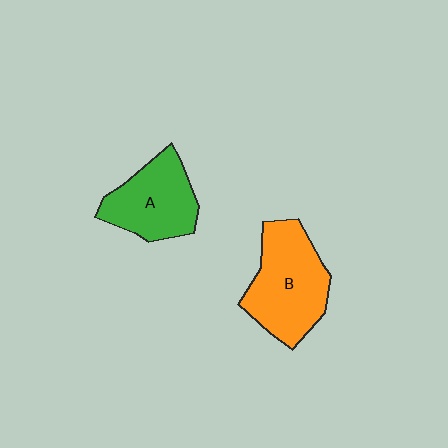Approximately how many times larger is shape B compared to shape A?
Approximately 1.2 times.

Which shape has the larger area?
Shape B (orange).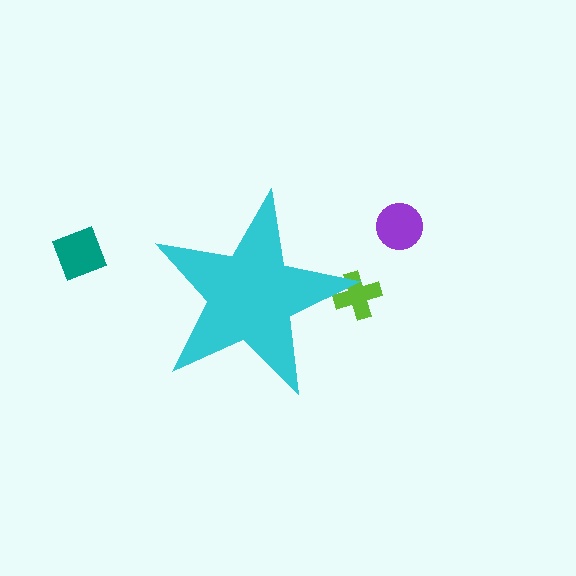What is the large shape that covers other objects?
A cyan star.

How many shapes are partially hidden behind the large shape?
1 shape is partially hidden.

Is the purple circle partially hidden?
No, the purple circle is fully visible.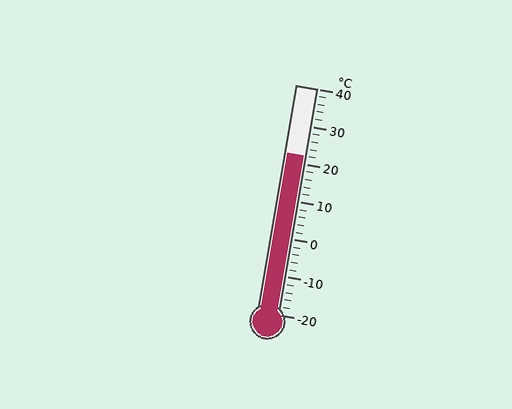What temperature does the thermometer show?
The thermometer shows approximately 22°C.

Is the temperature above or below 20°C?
The temperature is above 20°C.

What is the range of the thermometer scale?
The thermometer scale ranges from -20°C to 40°C.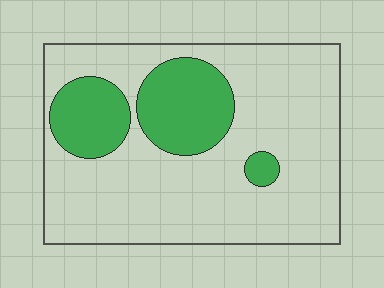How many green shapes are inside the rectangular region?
3.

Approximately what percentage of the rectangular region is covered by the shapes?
Approximately 25%.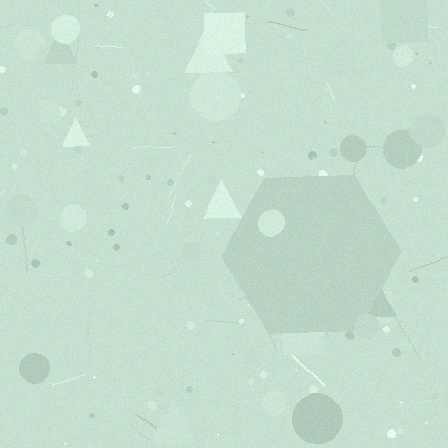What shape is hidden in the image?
A hexagon is hidden in the image.